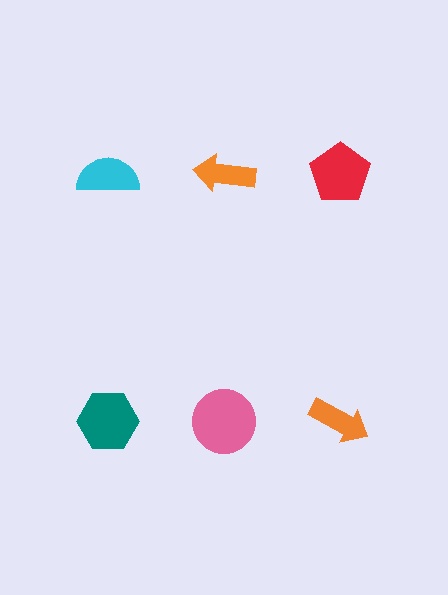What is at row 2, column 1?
A teal hexagon.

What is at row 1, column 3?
A red pentagon.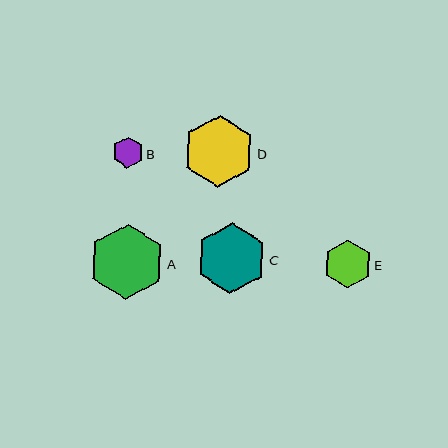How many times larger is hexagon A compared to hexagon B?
Hexagon A is approximately 2.4 times the size of hexagon B.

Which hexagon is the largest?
Hexagon A is the largest with a size of approximately 75 pixels.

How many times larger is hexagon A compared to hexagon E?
Hexagon A is approximately 1.6 times the size of hexagon E.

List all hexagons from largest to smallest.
From largest to smallest: A, D, C, E, B.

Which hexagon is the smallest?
Hexagon B is the smallest with a size of approximately 31 pixels.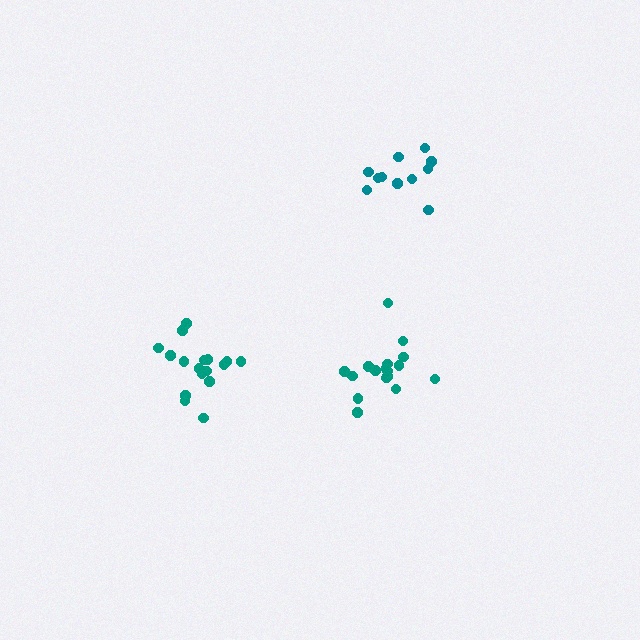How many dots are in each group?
Group 1: 11 dots, Group 2: 17 dots, Group 3: 17 dots (45 total).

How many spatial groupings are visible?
There are 3 spatial groupings.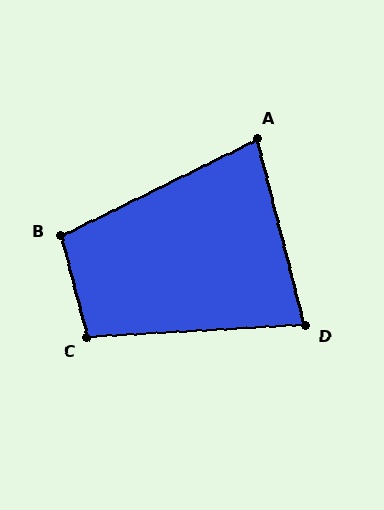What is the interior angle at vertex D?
Approximately 79 degrees (acute).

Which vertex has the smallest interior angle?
A, at approximately 78 degrees.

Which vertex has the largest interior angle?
C, at approximately 102 degrees.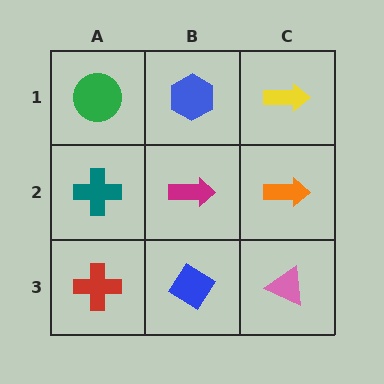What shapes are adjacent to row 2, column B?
A blue hexagon (row 1, column B), a blue diamond (row 3, column B), a teal cross (row 2, column A), an orange arrow (row 2, column C).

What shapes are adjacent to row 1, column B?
A magenta arrow (row 2, column B), a green circle (row 1, column A), a yellow arrow (row 1, column C).